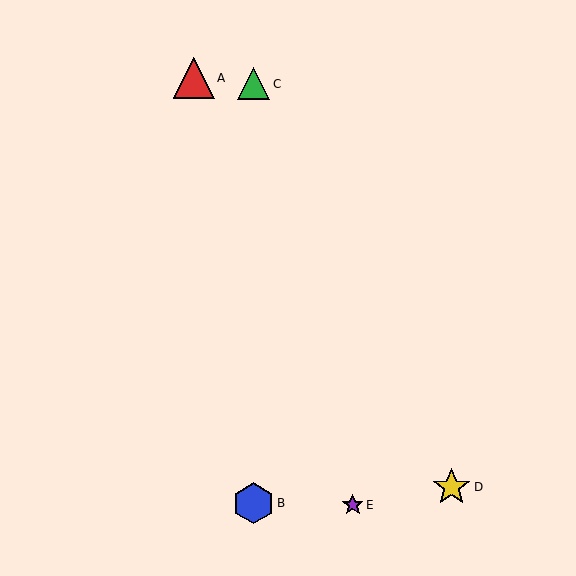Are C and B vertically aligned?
Yes, both are at x≈254.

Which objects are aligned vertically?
Objects B, C are aligned vertically.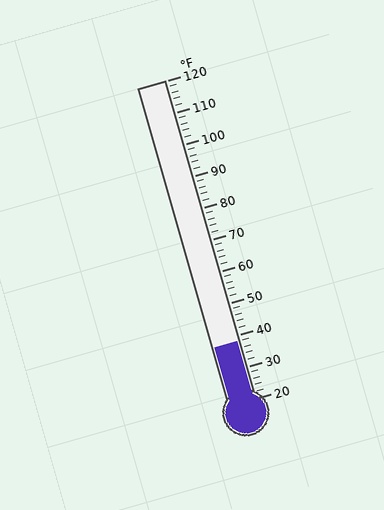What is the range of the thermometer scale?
The thermometer scale ranges from 20°F to 120°F.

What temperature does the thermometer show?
The thermometer shows approximately 38°F.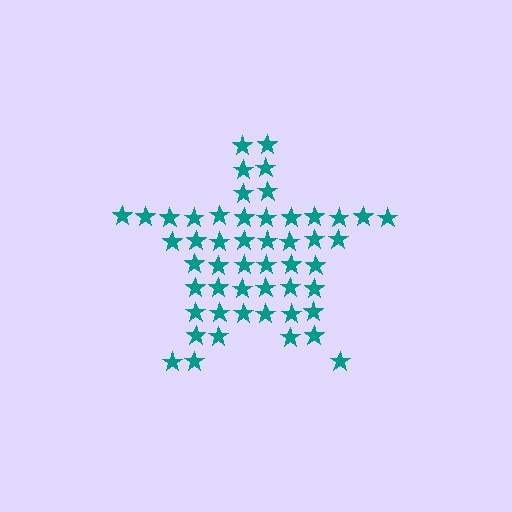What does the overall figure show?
The overall figure shows a star.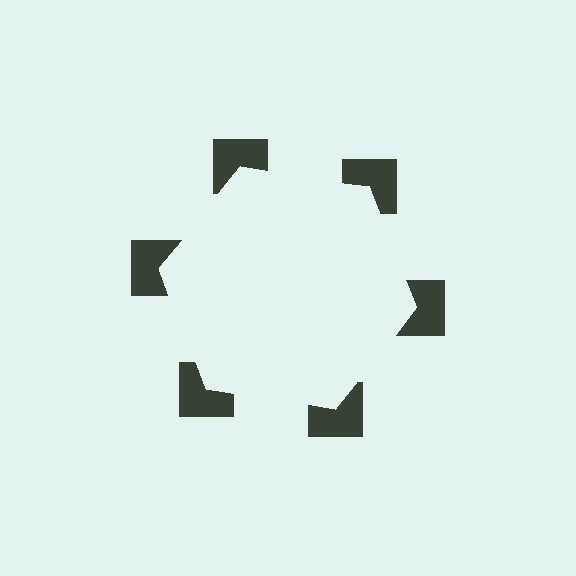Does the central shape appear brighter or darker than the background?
It typically appears slightly brighter than the background, even though no actual brightness change is drawn.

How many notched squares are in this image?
There are 6 — one at each vertex of the illusory hexagon.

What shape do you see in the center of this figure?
An illusory hexagon — its edges are inferred from the aligned wedge cuts in the notched squares, not physically drawn.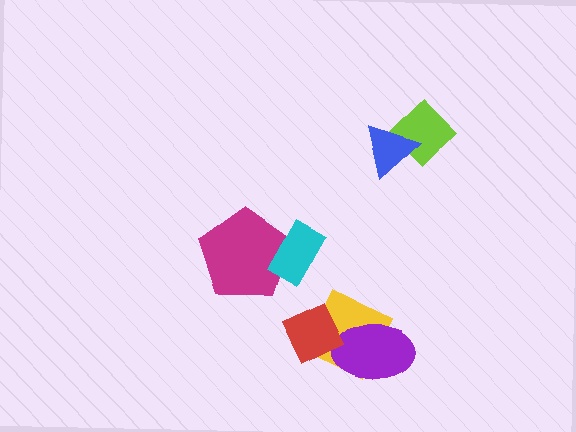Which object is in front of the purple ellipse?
The red diamond is in front of the purple ellipse.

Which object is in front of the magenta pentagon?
The cyan rectangle is in front of the magenta pentagon.